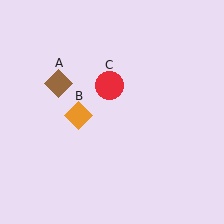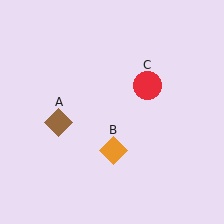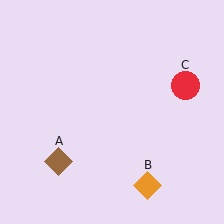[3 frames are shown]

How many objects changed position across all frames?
3 objects changed position: brown diamond (object A), orange diamond (object B), red circle (object C).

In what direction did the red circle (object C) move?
The red circle (object C) moved right.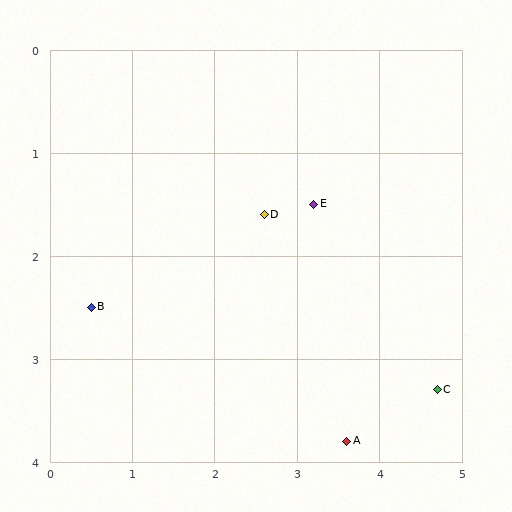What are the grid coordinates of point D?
Point D is at approximately (2.6, 1.6).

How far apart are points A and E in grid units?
Points A and E are about 2.3 grid units apart.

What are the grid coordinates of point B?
Point B is at approximately (0.5, 2.5).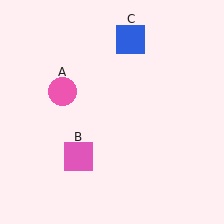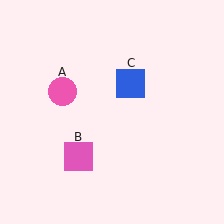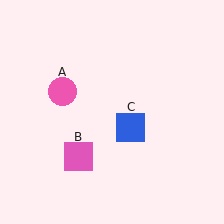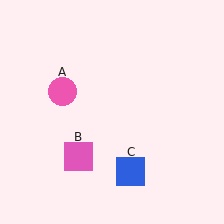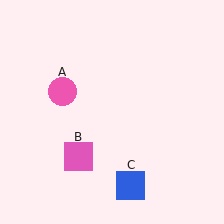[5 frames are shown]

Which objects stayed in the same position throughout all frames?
Pink circle (object A) and pink square (object B) remained stationary.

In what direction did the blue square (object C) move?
The blue square (object C) moved down.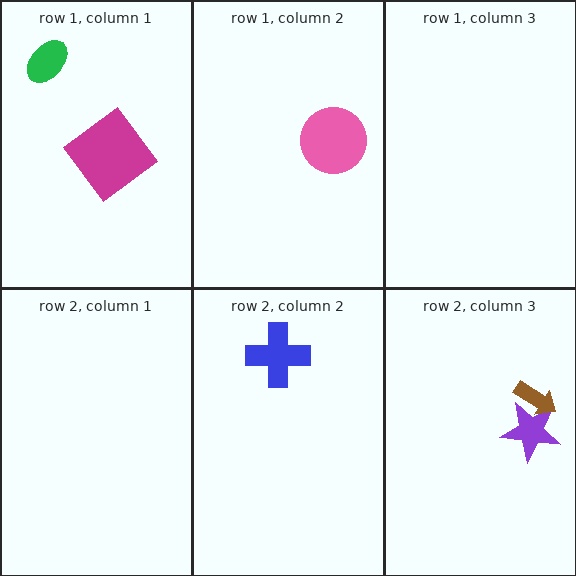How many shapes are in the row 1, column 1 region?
2.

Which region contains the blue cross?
The row 2, column 2 region.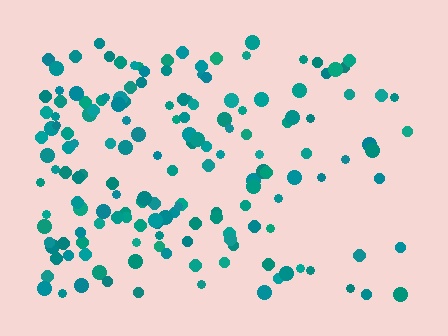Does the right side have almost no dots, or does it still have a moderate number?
Still a moderate number, just noticeably fewer than the left.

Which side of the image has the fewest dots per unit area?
The right.